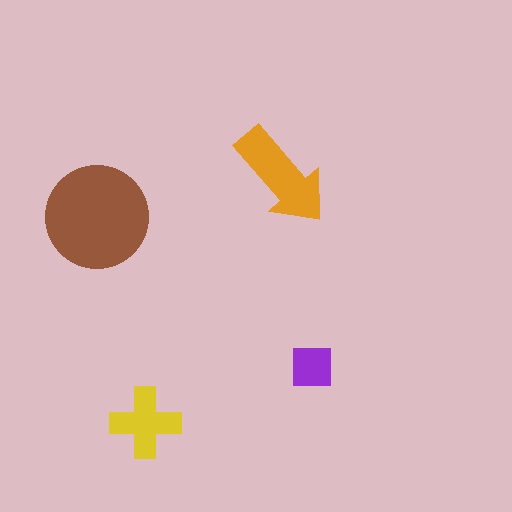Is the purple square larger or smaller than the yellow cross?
Smaller.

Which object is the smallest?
The purple square.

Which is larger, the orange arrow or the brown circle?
The brown circle.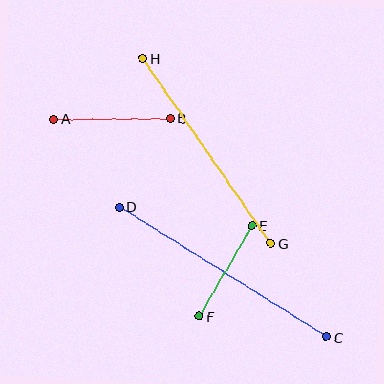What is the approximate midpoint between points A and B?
The midpoint is at approximately (112, 119) pixels.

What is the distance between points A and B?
The distance is approximately 116 pixels.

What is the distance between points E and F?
The distance is approximately 105 pixels.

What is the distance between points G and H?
The distance is approximately 225 pixels.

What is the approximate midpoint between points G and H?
The midpoint is at approximately (207, 151) pixels.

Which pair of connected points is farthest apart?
Points C and D are farthest apart.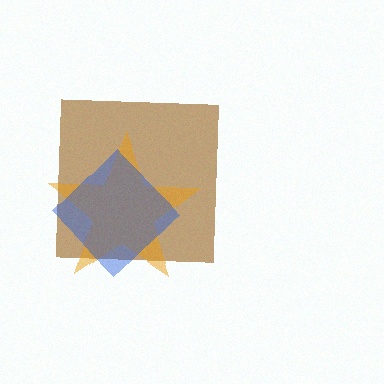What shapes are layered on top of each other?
The layered shapes are: a brown square, an orange star, a blue diamond.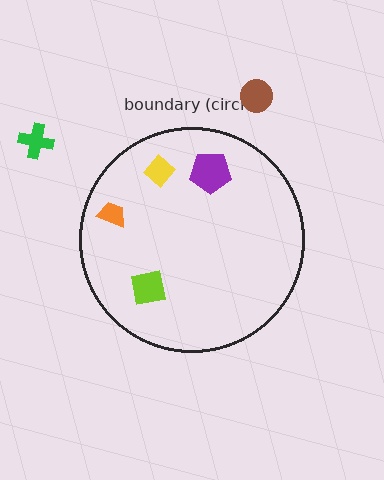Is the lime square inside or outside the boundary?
Inside.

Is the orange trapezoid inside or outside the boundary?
Inside.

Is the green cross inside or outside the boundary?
Outside.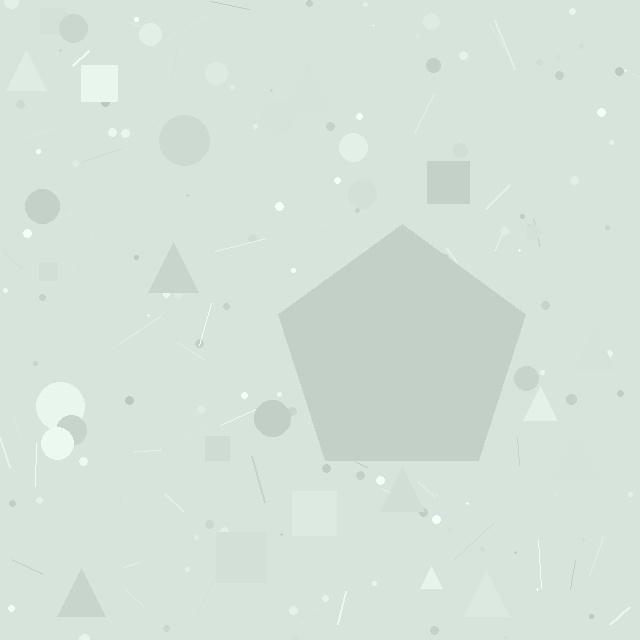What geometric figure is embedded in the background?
A pentagon is embedded in the background.